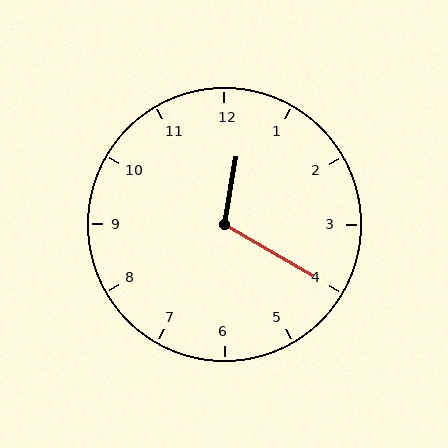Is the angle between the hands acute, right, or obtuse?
It is obtuse.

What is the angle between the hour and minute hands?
Approximately 110 degrees.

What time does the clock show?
12:20.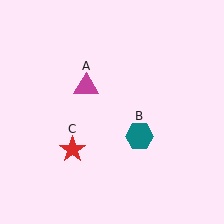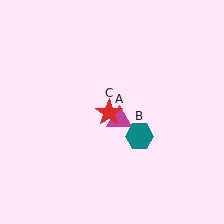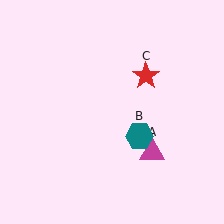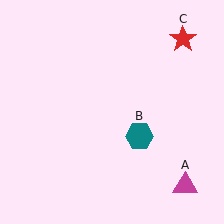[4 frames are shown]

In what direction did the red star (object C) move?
The red star (object C) moved up and to the right.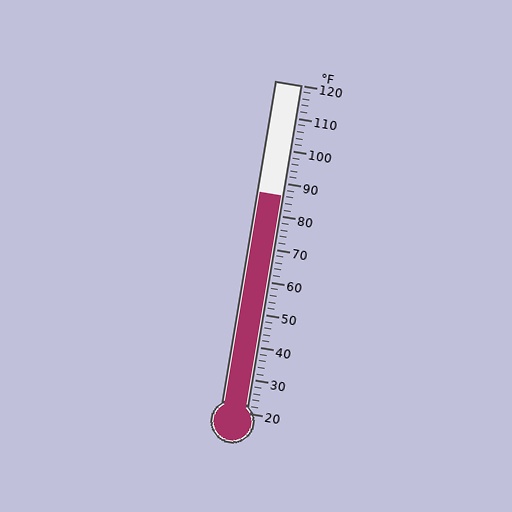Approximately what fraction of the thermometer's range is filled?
The thermometer is filled to approximately 65% of its range.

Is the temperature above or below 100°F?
The temperature is below 100°F.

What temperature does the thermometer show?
The thermometer shows approximately 86°F.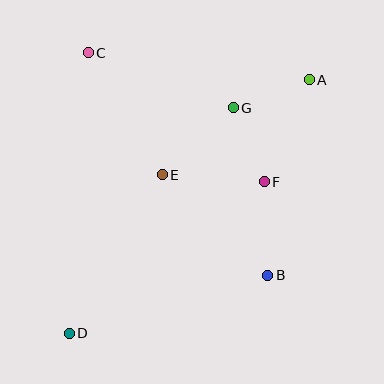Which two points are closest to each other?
Points F and G are closest to each other.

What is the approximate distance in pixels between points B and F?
The distance between B and F is approximately 94 pixels.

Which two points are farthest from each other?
Points A and D are farthest from each other.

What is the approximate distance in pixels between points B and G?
The distance between B and G is approximately 171 pixels.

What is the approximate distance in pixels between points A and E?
The distance between A and E is approximately 175 pixels.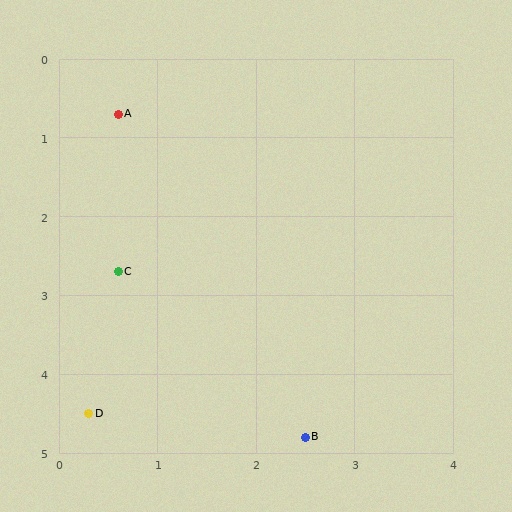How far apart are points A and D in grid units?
Points A and D are about 3.8 grid units apart.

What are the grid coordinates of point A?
Point A is at approximately (0.6, 0.7).